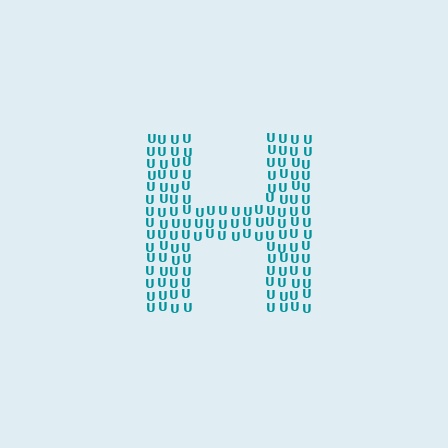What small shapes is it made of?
It is made of small letter U's.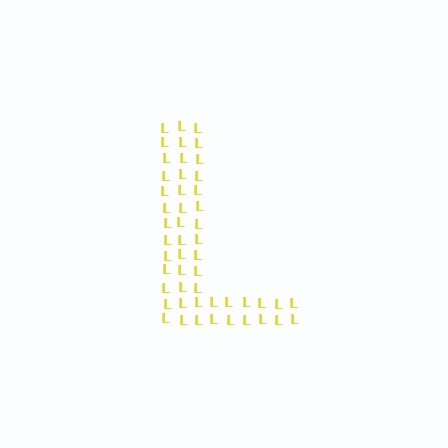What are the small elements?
The small elements are letter L's.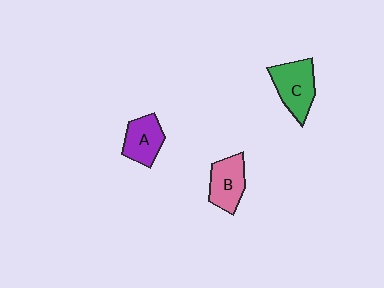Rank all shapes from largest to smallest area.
From largest to smallest: C (green), B (pink), A (purple).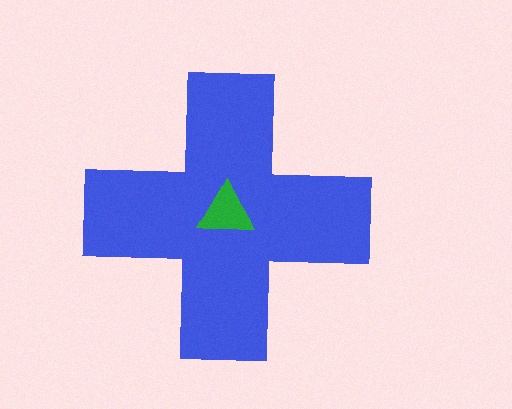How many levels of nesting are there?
2.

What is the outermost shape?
The blue cross.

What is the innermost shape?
The green triangle.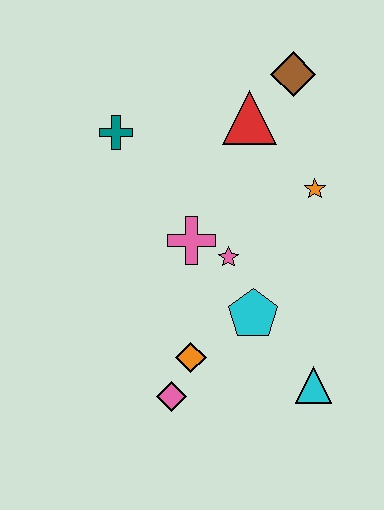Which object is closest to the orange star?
The red triangle is closest to the orange star.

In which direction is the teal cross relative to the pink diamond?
The teal cross is above the pink diamond.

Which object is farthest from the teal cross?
The cyan triangle is farthest from the teal cross.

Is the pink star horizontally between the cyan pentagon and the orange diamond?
Yes